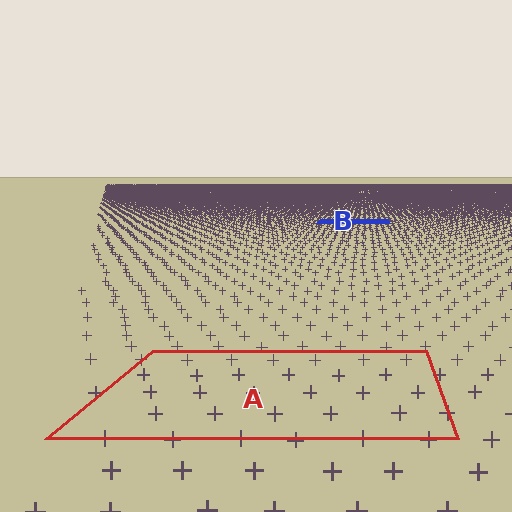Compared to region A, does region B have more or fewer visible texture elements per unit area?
Region B has more texture elements per unit area — they are packed more densely because it is farther away.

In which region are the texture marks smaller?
The texture marks are smaller in region B, because it is farther away.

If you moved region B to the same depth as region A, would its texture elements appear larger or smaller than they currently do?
They would appear larger. At a closer depth, the same texture elements are projected at a bigger on-screen size.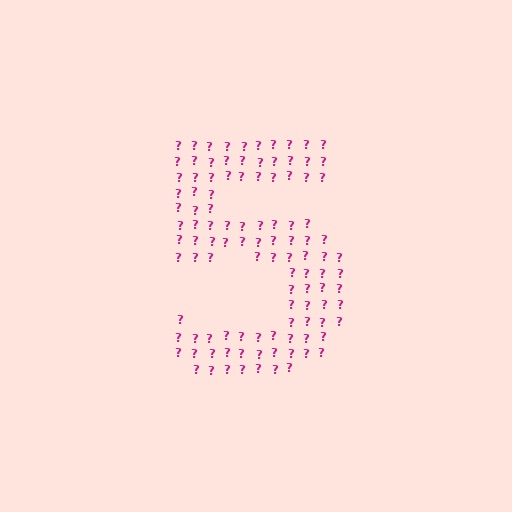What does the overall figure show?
The overall figure shows the digit 5.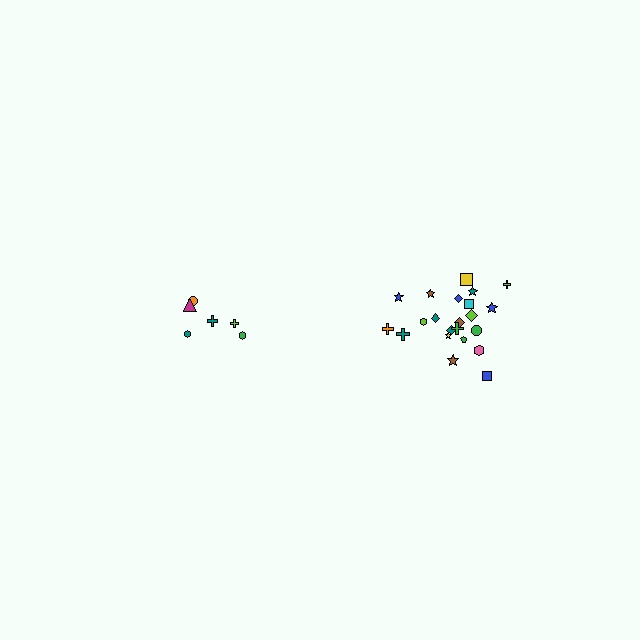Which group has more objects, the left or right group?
The right group.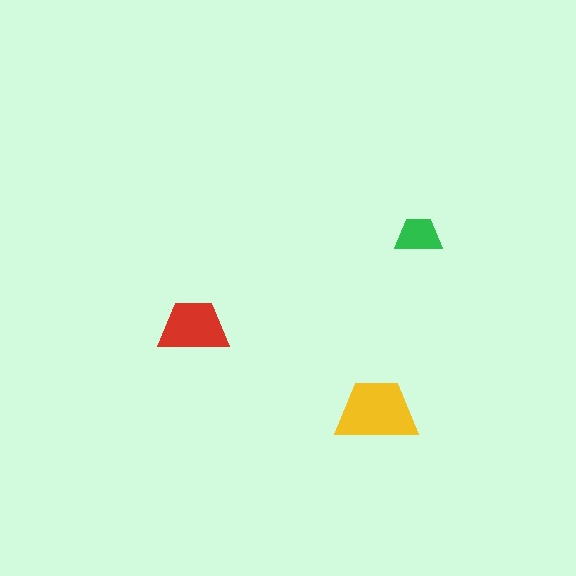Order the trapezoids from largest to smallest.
the yellow one, the red one, the green one.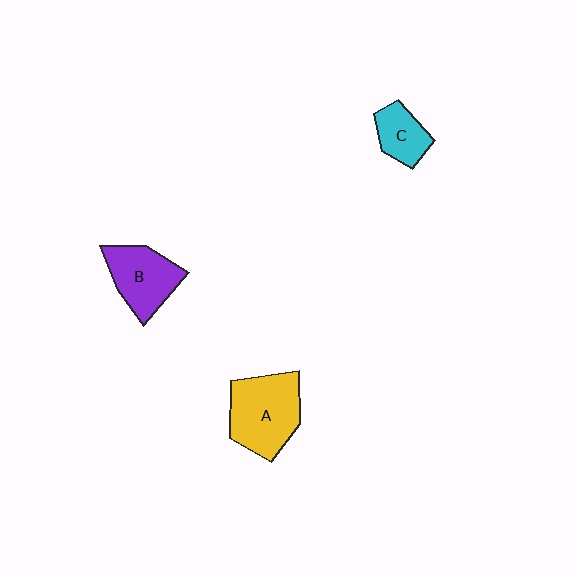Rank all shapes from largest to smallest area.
From largest to smallest: A (yellow), B (purple), C (cyan).